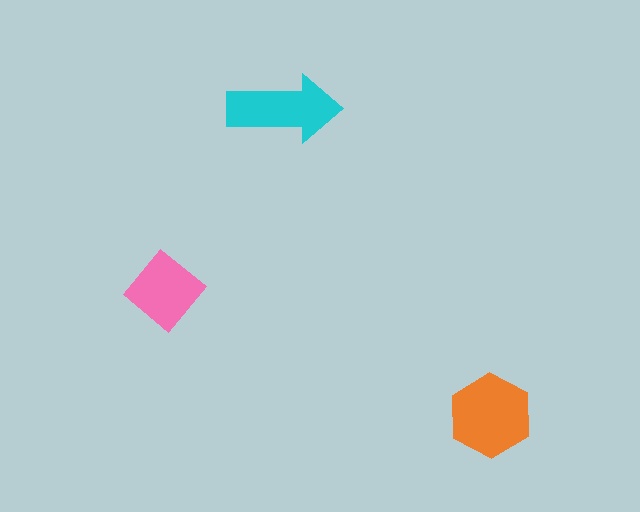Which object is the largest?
The orange hexagon.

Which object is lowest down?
The orange hexagon is bottommost.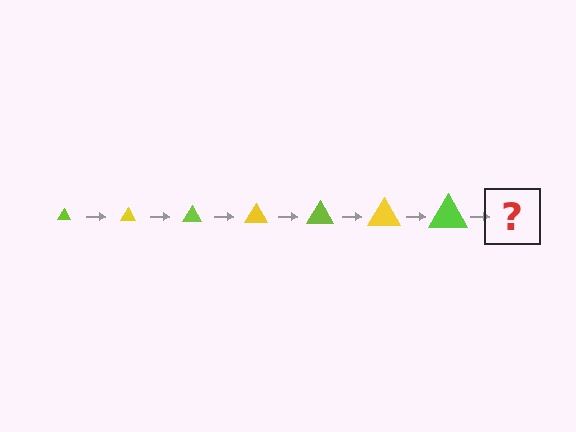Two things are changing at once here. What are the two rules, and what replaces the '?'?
The two rules are that the triangle grows larger each step and the color cycles through lime and yellow. The '?' should be a yellow triangle, larger than the previous one.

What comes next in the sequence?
The next element should be a yellow triangle, larger than the previous one.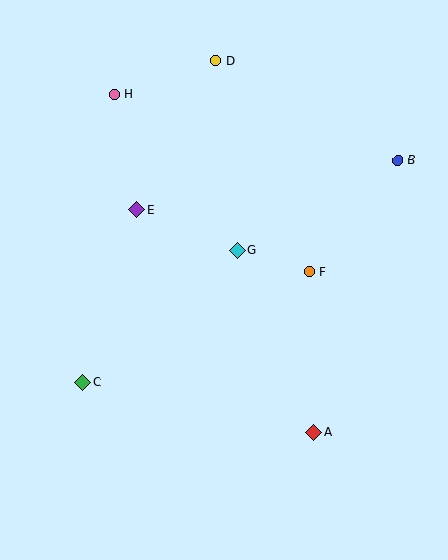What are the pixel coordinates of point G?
Point G is at (237, 250).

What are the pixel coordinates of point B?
Point B is at (397, 161).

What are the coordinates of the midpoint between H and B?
The midpoint between H and B is at (256, 127).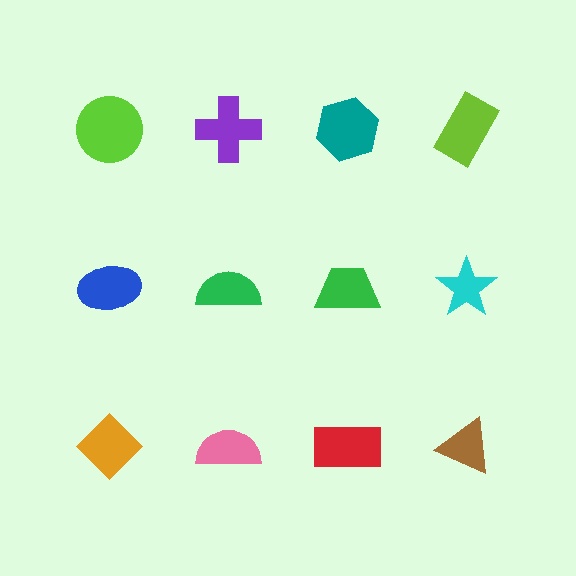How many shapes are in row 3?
4 shapes.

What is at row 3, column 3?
A red rectangle.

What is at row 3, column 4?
A brown triangle.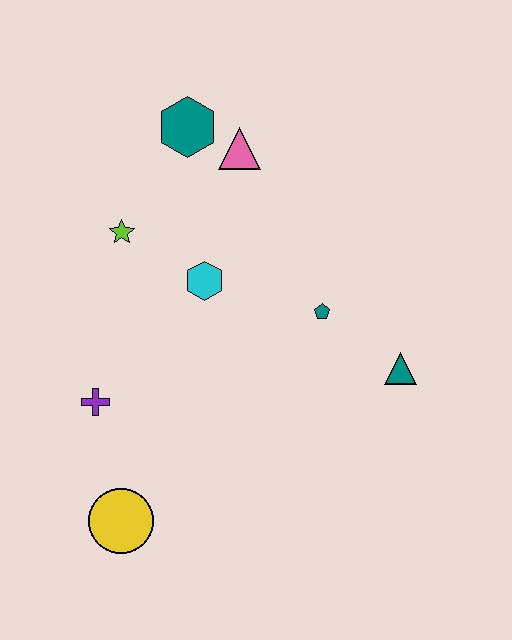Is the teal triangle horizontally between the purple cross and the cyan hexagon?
No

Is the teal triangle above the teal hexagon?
No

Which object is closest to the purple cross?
The yellow circle is closest to the purple cross.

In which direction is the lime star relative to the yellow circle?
The lime star is above the yellow circle.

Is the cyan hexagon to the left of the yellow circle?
No